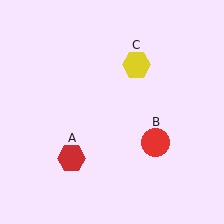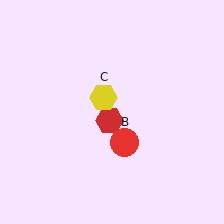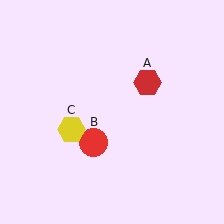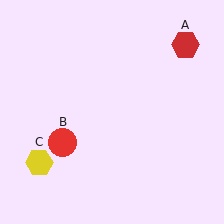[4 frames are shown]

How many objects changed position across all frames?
3 objects changed position: red hexagon (object A), red circle (object B), yellow hexagon (object C).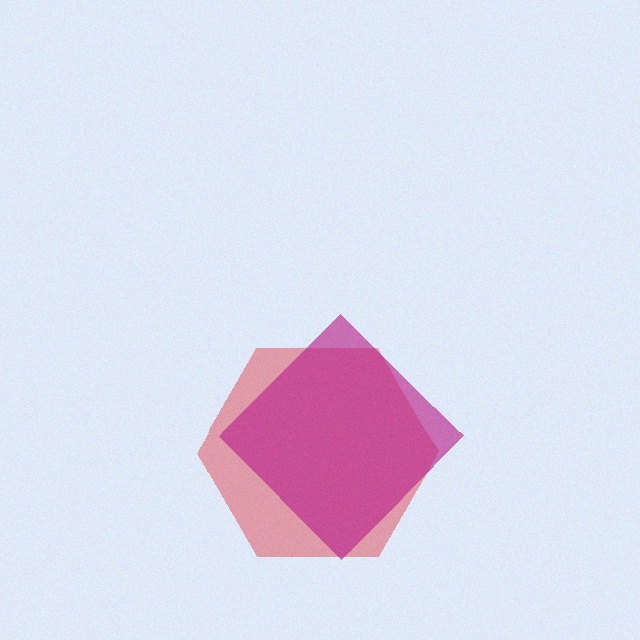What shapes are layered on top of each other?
The layered shapes are: a red hexagon, a magenta diamond.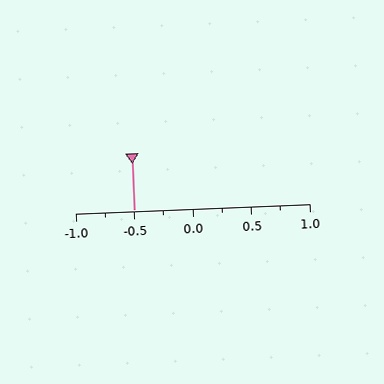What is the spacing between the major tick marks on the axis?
The major ticks are spaced 0.5 apart.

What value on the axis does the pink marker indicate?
The marker indicates approximately -0.5.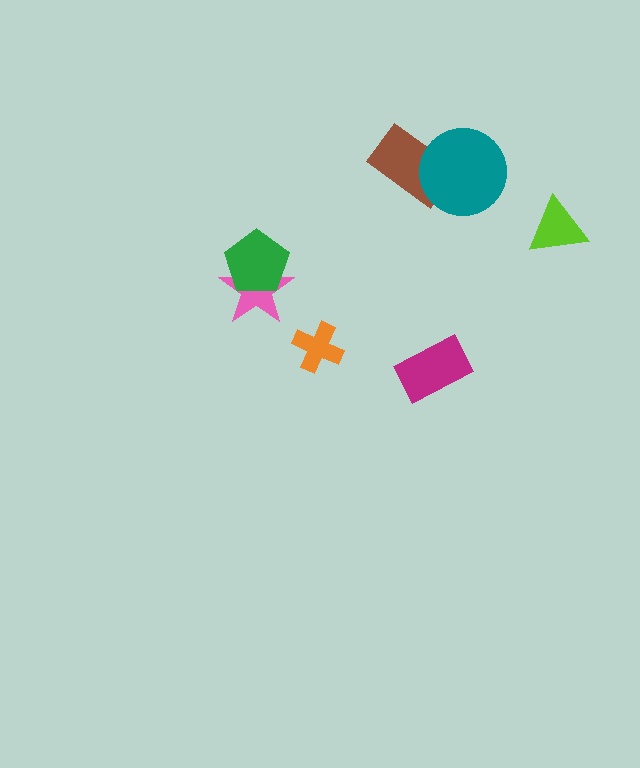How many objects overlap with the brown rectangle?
1 object overlaps with the brown rectangle.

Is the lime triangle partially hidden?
No, no other shape covers it.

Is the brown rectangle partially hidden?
Yes, it is partially covered by another shape.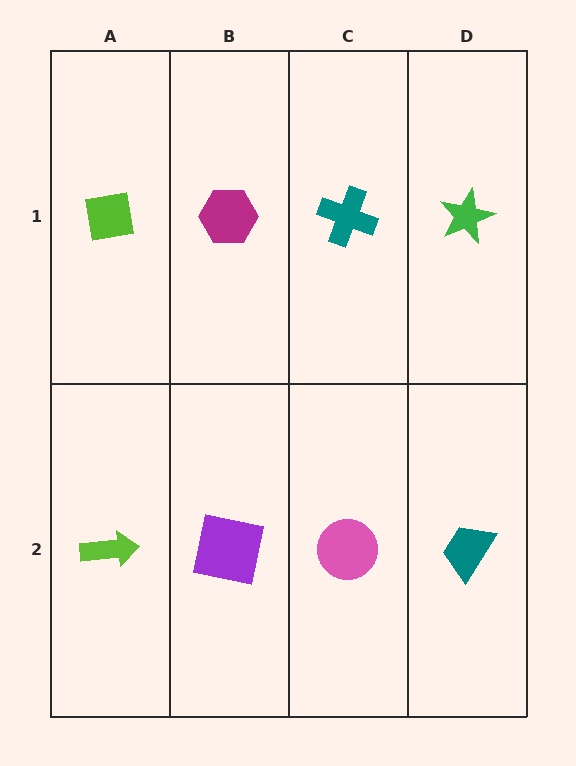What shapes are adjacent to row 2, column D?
A green star (row 1, column D), a pink circle (row 2, column C).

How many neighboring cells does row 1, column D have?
2.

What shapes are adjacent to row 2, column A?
A lime square (row 1, column A), a purple square (row 2, column B).